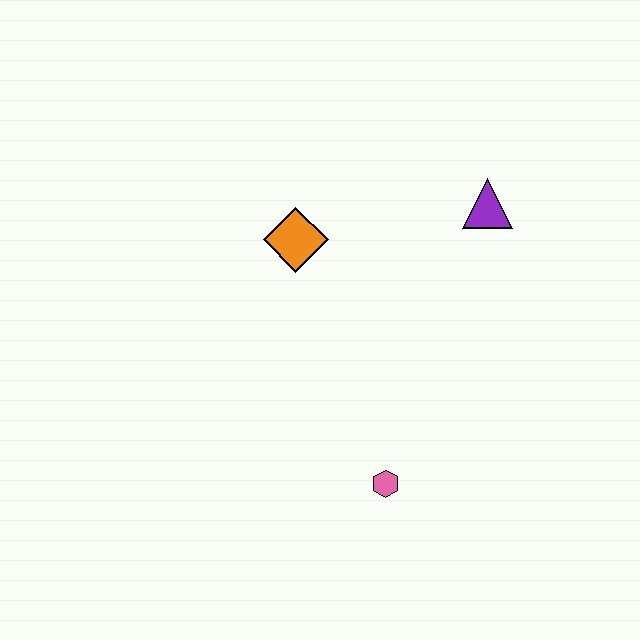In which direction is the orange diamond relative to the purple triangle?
The orange diamond is to the left of the purple triangle.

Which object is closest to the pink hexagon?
The orange diamond is closest to the pink hexagon.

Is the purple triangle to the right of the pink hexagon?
Yes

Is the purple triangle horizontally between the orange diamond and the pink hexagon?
No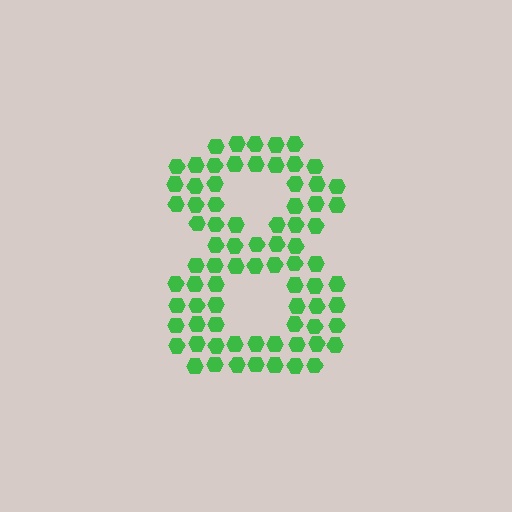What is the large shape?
The large shape is the digit 8.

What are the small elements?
The small elements are hexagons.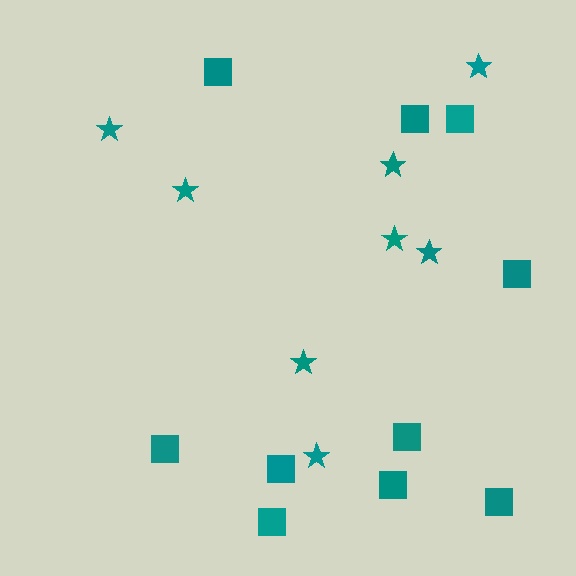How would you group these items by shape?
There are 2 groups: one group of stars (8) and one group of squares (10).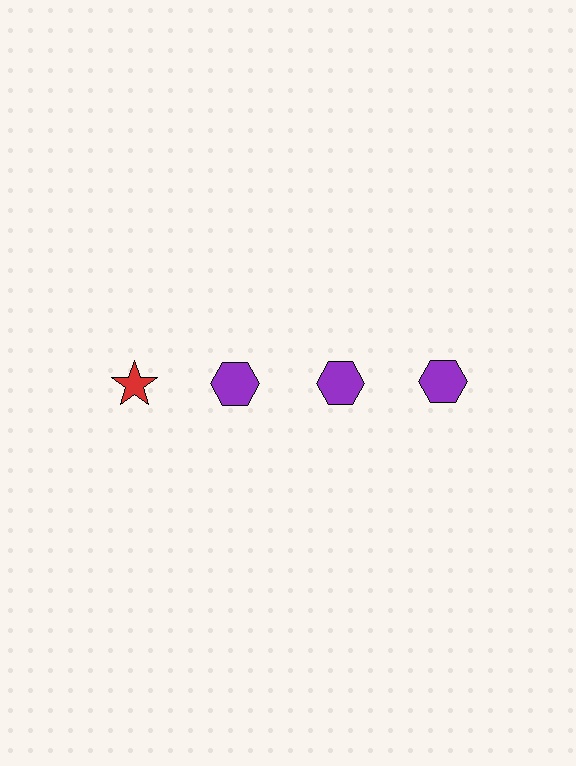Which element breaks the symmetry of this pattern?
The red star in the top row, leftmost column breaks the symmetry. All other shapes are purple hexagons.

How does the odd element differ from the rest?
It differs in both color (red instead of purple) and shape (star instead of hexagon).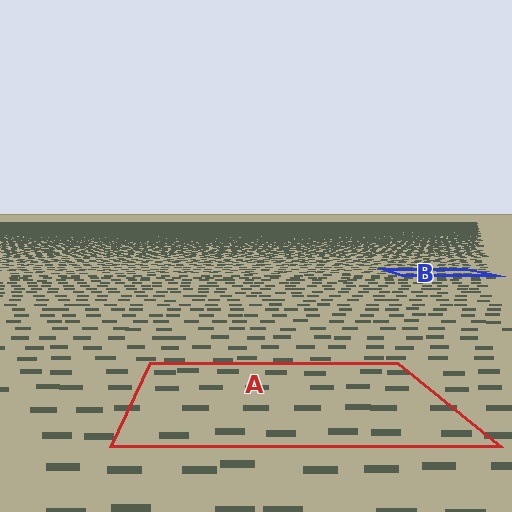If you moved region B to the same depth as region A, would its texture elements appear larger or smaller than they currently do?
They would appear larger. At a closer depth, the same texture elements are projected at a bigger on-screen size.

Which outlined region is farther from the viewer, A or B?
Region B is farther from the viewer — the texture elements inside it appear smaller and more densely packed.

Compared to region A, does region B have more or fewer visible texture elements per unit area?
Region B has more texture elements per unit area — they are packed more densely because it is farther away.